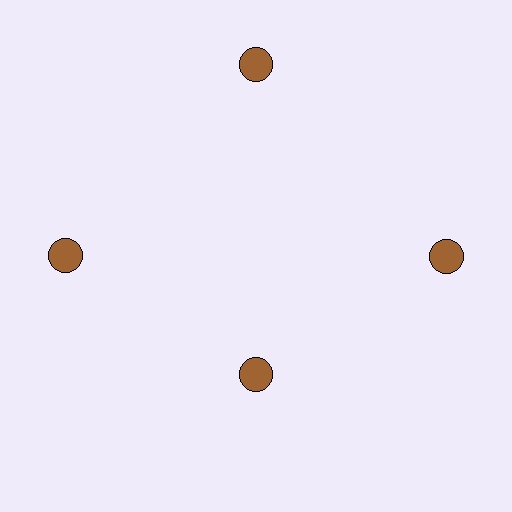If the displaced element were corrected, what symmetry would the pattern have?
It would have 4-fold rotational symmetry — the pattern would map onto itself every 90 degrees.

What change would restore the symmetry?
The symmetry would be restored by moving it outward, back onto the ring so that all 4 circles sit at equal angles and equal distance from the center.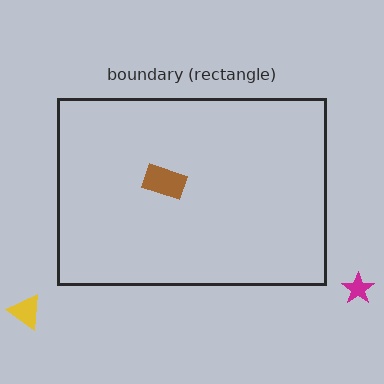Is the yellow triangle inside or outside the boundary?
Outside.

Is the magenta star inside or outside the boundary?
Outside.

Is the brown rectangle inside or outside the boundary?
Inside.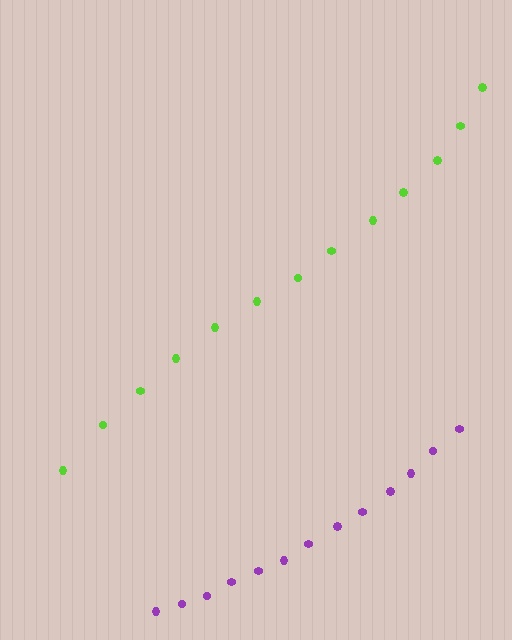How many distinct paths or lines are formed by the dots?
There are 2 distinct paths.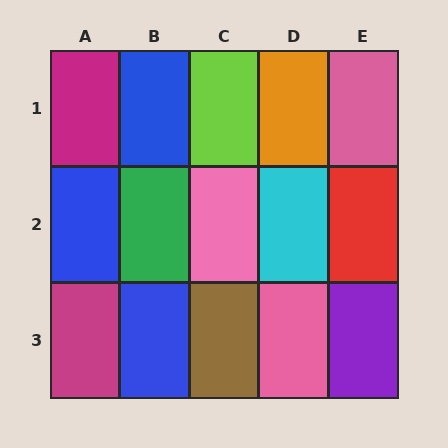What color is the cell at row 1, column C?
Lime.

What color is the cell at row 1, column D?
Orange.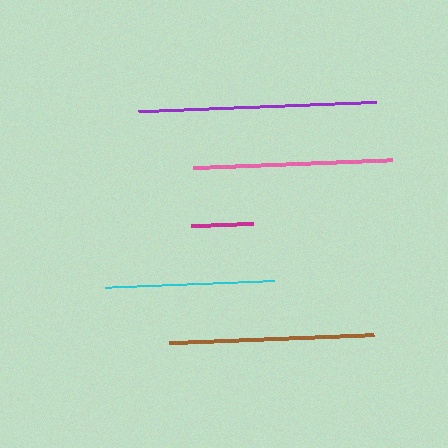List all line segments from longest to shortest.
From longest to shortest: purple, brown, pink, cyan, magenta.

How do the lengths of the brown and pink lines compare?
The brown and pink lines are approximately the same length.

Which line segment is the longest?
The purple line is the longest at approximately 238 pixels.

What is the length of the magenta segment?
The magenta segment is approximately 62 pixels long.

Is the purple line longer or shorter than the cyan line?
The purple line is longer than the cyan line.